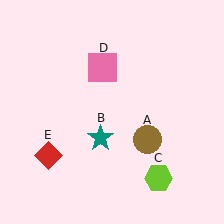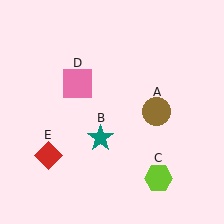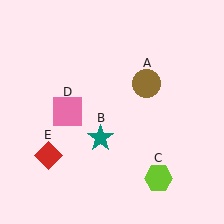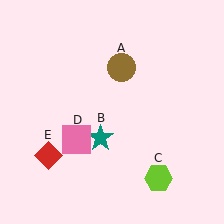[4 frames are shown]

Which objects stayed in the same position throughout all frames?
Teal star (object B) and lime hexagon (object C) and red diamond (object E) remained stationary.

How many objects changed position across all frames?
2 objects changed position: brown circle (object A), pink square (object D).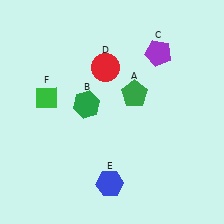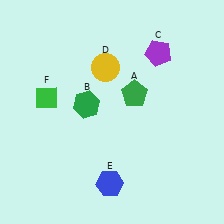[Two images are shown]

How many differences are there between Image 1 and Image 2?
There is 1 difference between the two images.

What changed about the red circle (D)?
In Image 1, D is red. In Image 2, it changed to yellow.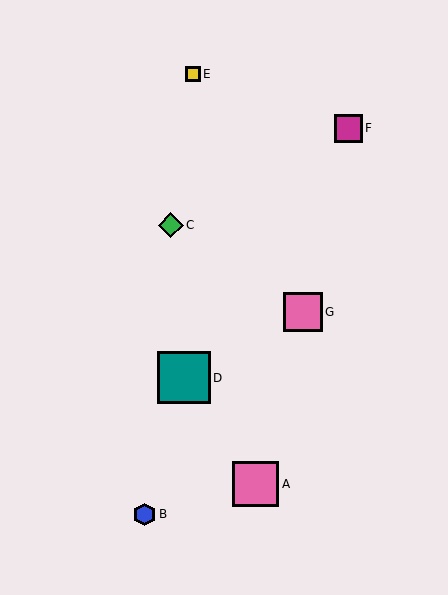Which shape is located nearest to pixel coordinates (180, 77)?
The yellow square (labeled E) at (193, 74) is nearest to that location.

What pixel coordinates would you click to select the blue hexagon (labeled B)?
Click at (144, 514) to select the blue hexagon B.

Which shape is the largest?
The teal square (labeled D) is the largest.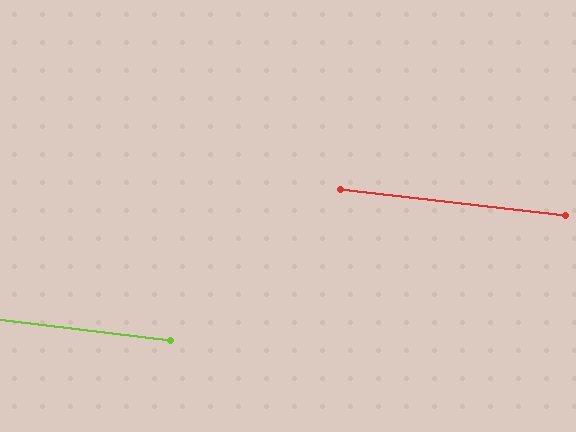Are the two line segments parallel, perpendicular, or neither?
Parallel — their directions differ by only 0.5°.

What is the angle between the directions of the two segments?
Approximately 0 degrees.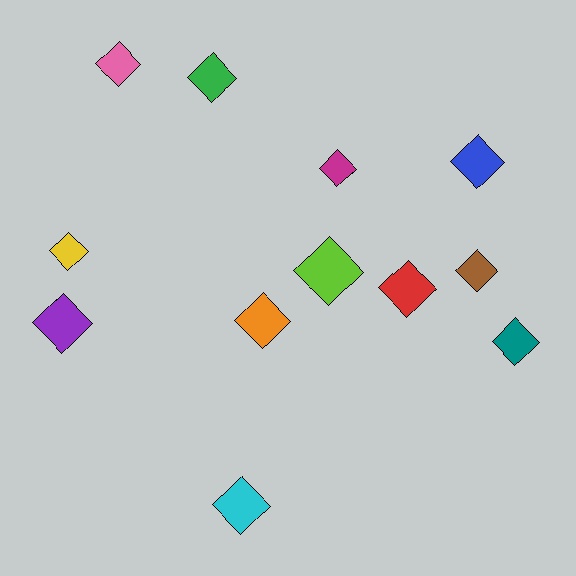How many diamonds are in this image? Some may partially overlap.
There are 12 diamonds.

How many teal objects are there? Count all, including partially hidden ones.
There is 1 teal object.